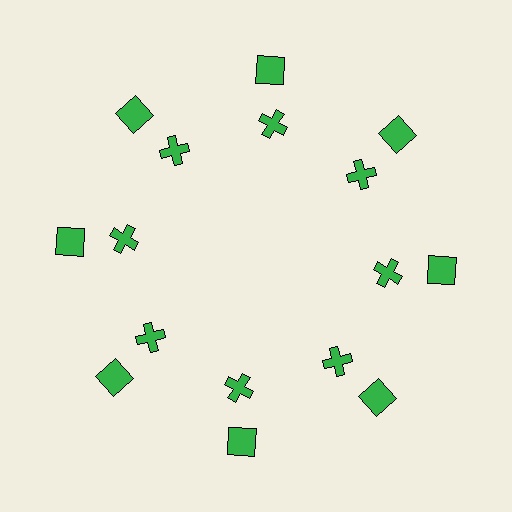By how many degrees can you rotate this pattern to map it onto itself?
The pattern maps onto itself every 45 degrees of rotation.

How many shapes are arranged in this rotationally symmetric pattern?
There are 16 shapes, arranged in 8 groups of 2.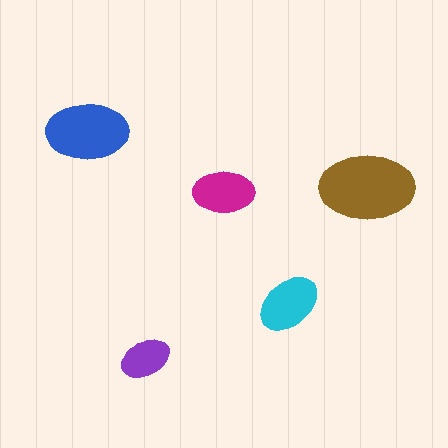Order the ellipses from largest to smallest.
the brown one, the blue one, the cyan one, the magenta one, the purple one.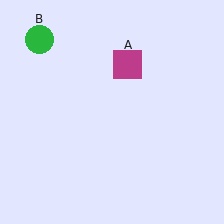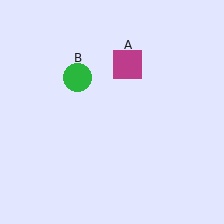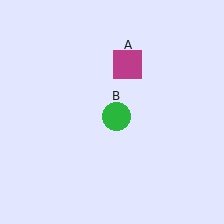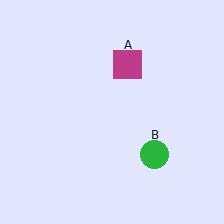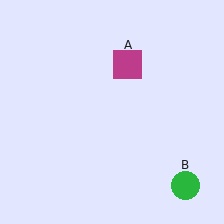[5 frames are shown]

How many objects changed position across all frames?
1 object changed position: green circle (object B).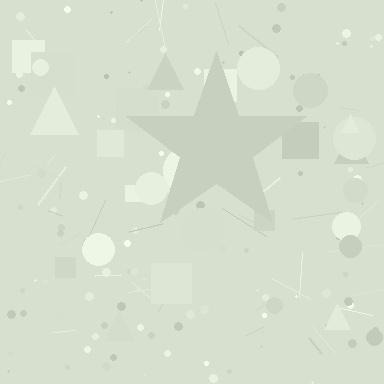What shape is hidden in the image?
A star is hidden in the image.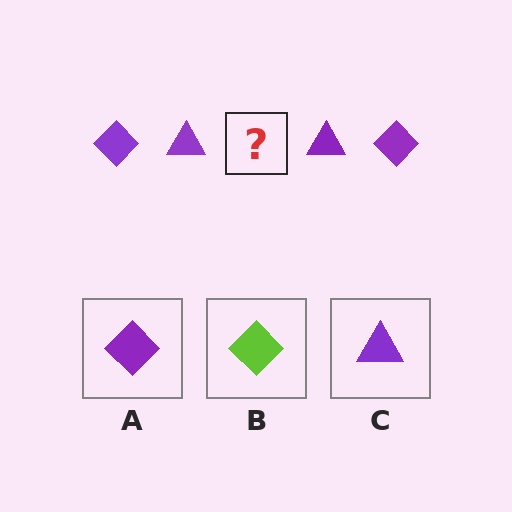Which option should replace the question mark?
Option A.